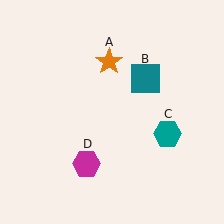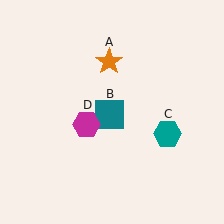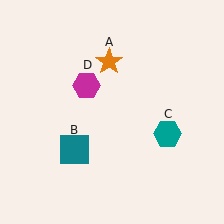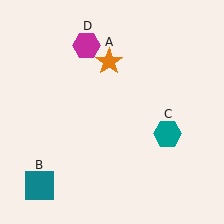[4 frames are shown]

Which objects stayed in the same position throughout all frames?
Orange star (object A) and teal hexagon (object C) remained stationary.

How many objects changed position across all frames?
2 objects changed position: teal square (object B), magenta hexagon (object D).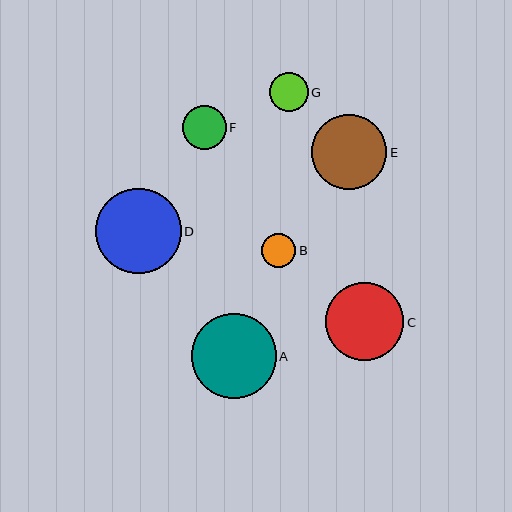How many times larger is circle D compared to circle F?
Circle D is approximately 2.0 times the size of circle F.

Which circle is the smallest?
Circle B is the smallest with a size of approximately 34 pixels.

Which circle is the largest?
Circle D is the largest with a size of approximately 86 pixels.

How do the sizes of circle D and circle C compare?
Circle D and circle C are approximately the same size.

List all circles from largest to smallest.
From largest to smallest: D, A, C, E, F, G, B.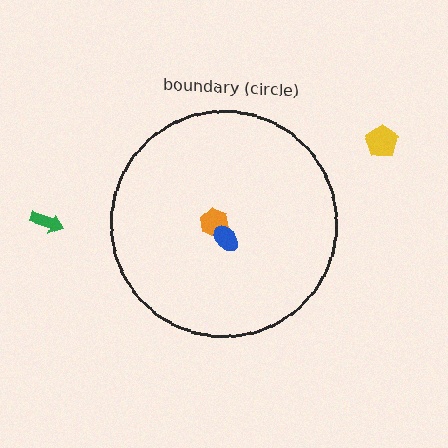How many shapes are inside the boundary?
2 inside, 2 outside.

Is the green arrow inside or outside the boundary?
Outside.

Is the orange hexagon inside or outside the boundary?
Inside.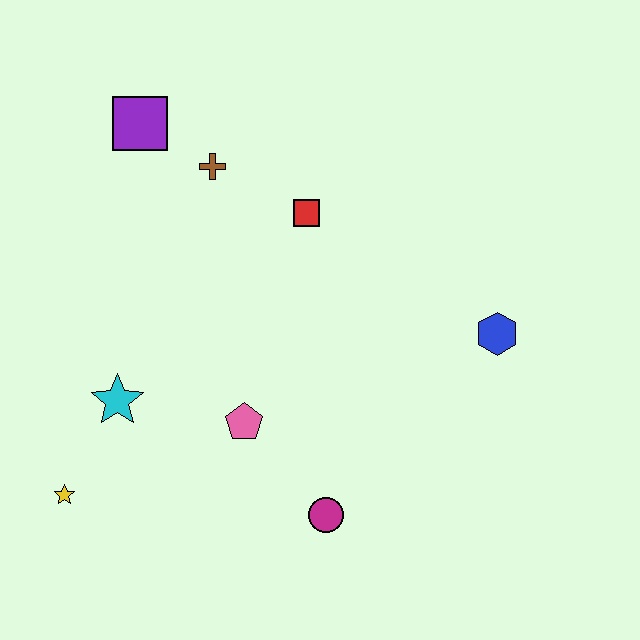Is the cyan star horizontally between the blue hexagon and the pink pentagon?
No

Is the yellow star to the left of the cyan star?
Yes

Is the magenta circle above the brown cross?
No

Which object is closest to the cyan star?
The yellow star is closest to the cyan star.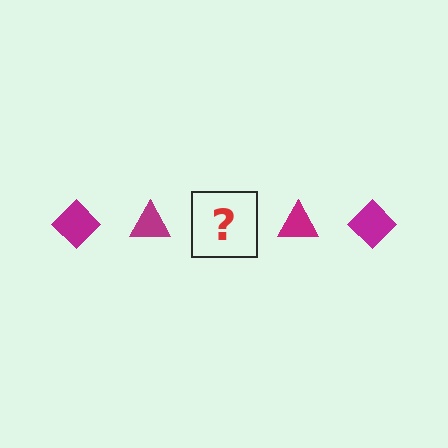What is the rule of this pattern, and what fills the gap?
The rule is that the pattern cycles through diamond, triangle shapes in magenta. The gap should be filled with a magenta diamond.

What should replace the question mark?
The question mark should be replaced with a magenta diamond.